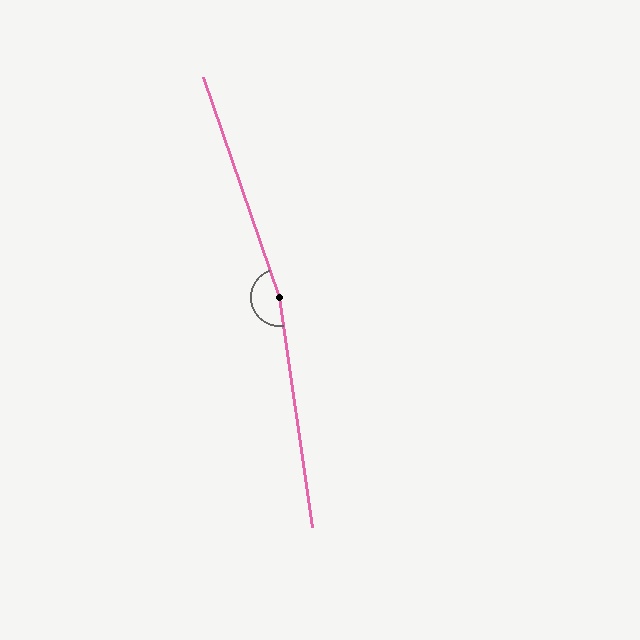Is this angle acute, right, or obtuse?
It is obtuse.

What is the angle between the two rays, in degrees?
Approximately 169 degrees.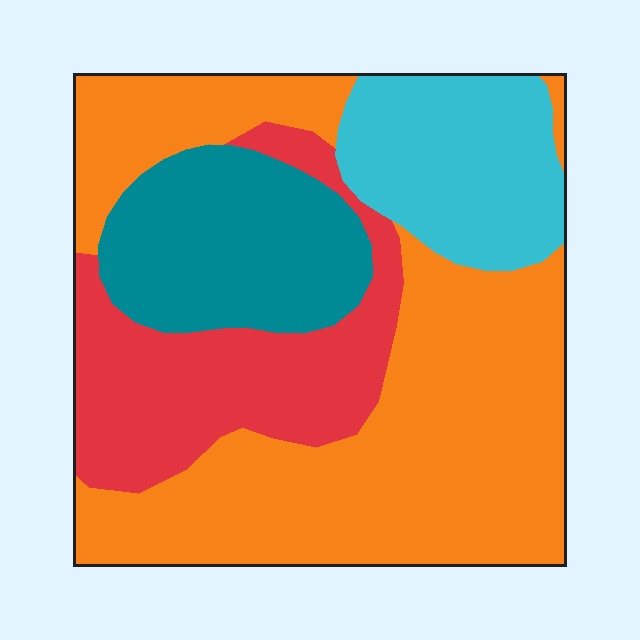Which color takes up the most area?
Orange, at roughly 45%.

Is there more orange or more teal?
Orange.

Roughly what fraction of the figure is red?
Red takes up about one fifth (1/5) of the figure.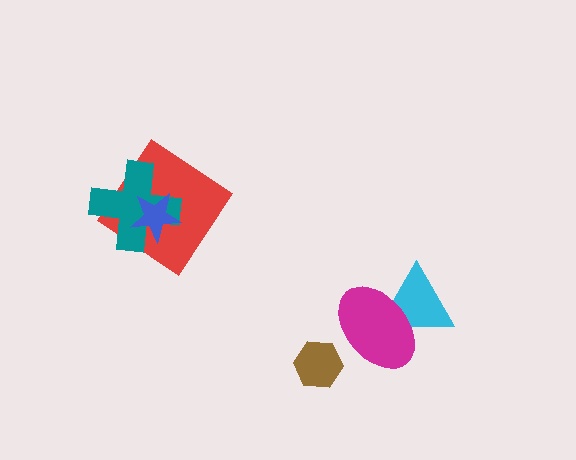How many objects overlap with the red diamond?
2 objects overlap with the red diamond.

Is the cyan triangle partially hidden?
Yes, it is partially covered by another shape.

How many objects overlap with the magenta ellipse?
1 object overlaps with the magenta ellipse.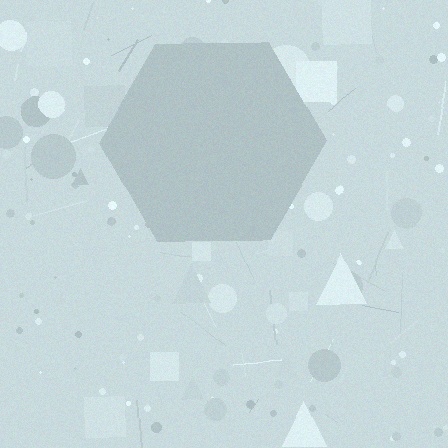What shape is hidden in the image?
A hexagon is hidden in the image.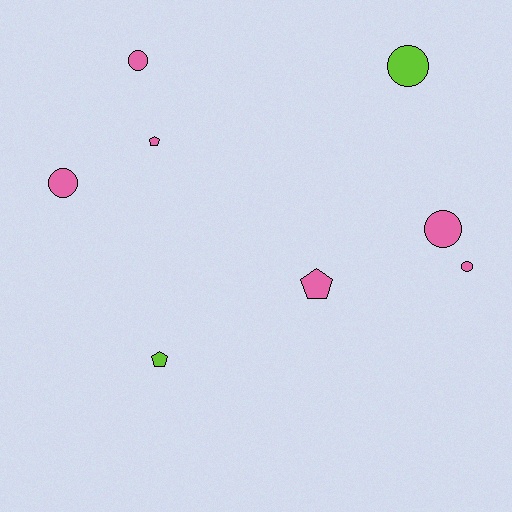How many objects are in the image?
There are 8 objects.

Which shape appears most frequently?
Circle, with 5 objects.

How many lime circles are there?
There is 1 lime circle.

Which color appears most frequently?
Pink, with 6 objects.